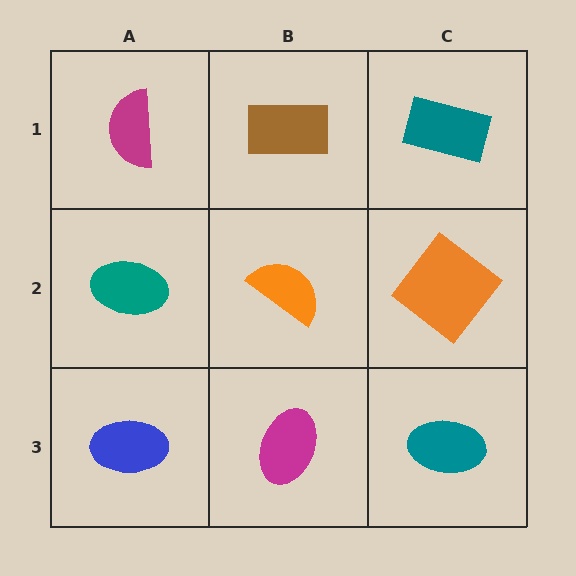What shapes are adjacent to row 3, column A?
A teal ellipse (row 2, column A), a magenta ellipse (row 3, column B).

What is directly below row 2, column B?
A magenta ellipse.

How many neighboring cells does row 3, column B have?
3.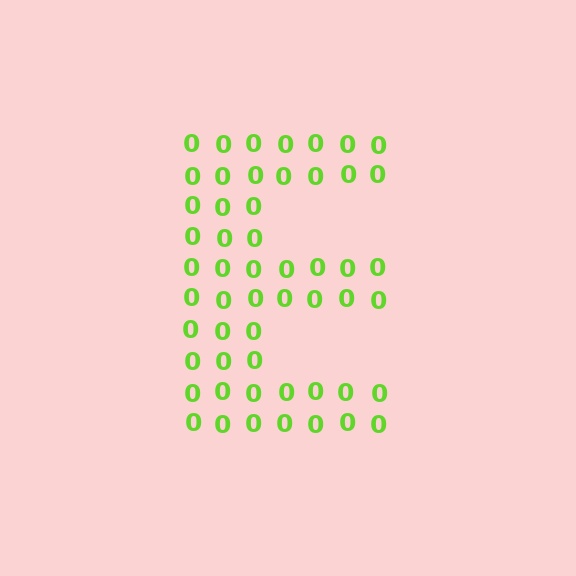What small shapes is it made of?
It is made of small digit 0's.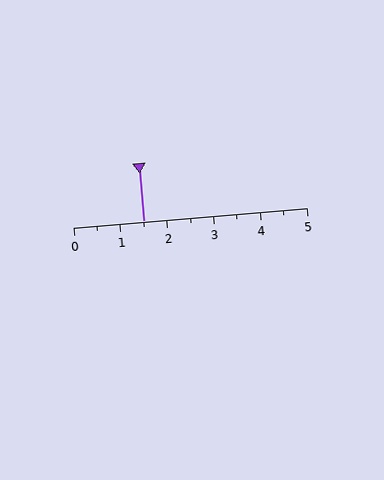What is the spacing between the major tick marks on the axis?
The major ticks are spaced 1 apart.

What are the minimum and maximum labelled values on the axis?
The axis runs from 0 to 5.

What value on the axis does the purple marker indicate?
The marker indicates approximately 1.5.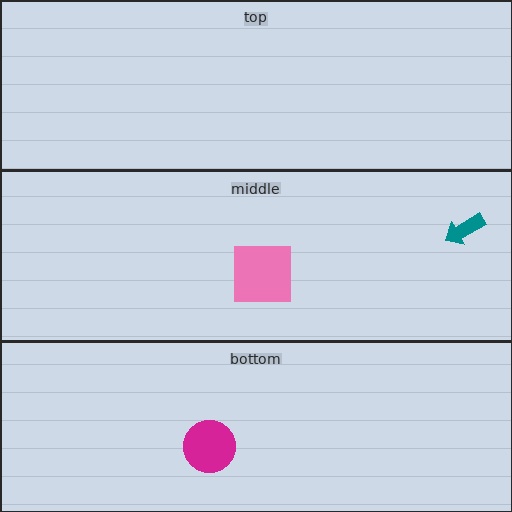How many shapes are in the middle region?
2.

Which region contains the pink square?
The middle region.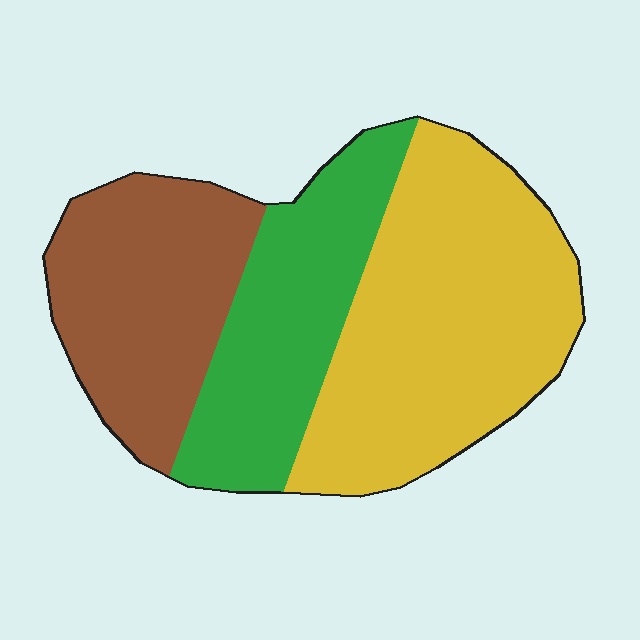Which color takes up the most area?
Yellow, at roughly 45%.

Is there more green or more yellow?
Yellow.